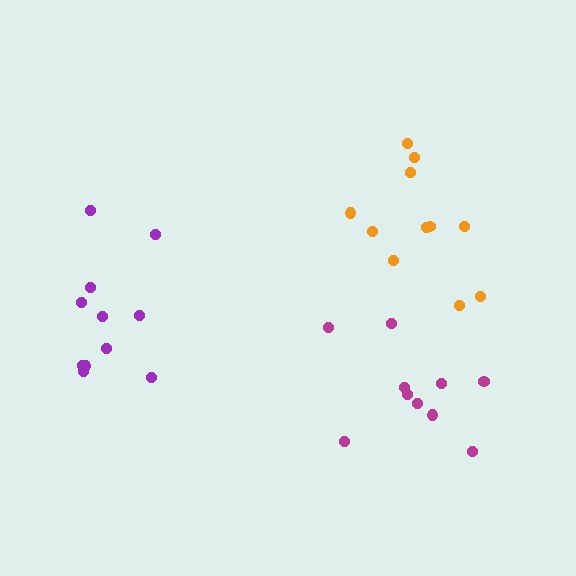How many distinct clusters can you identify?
There are 3 distinct clusters.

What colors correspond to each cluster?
The clusters are colored: magenta, purple, orange.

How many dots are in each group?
Group 1: 10 dots, Group 2: 11 dots, Group 3: 11 dots (32 total).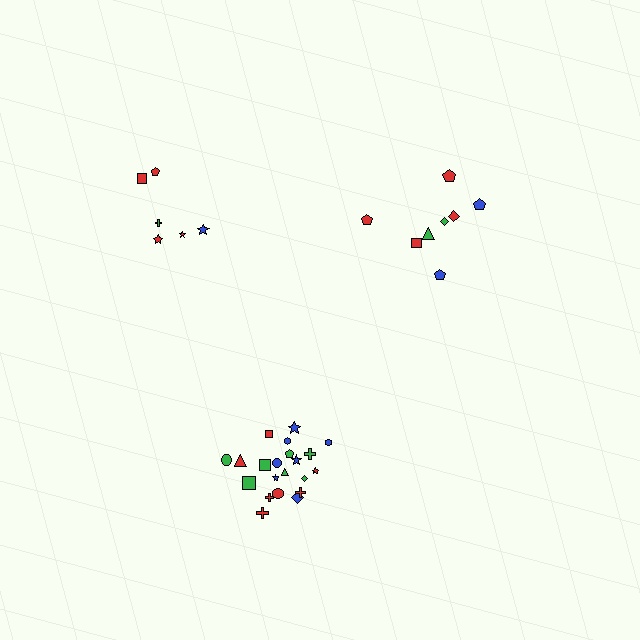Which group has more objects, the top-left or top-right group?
The top-right group.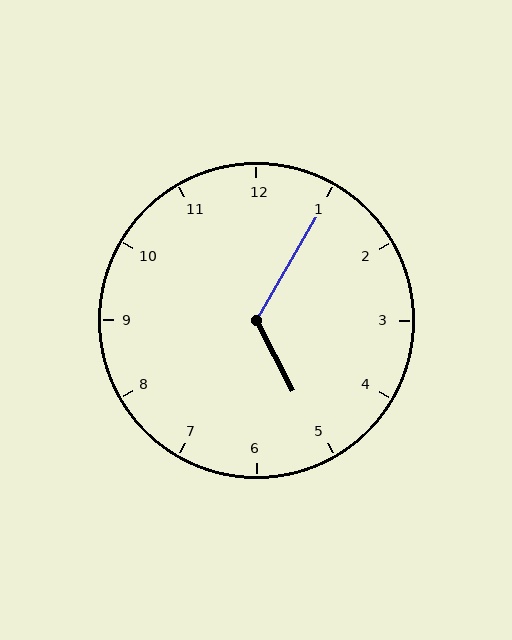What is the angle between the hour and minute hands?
Approximately 122 degrees.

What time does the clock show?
5:05.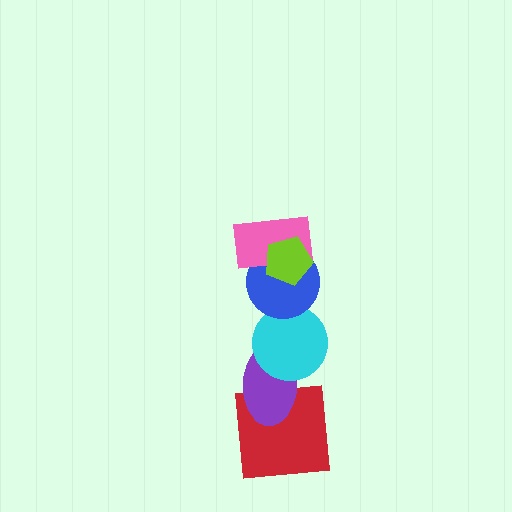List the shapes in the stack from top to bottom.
From top to bottom: the lime pentagon, the pink rectangle, the blue circle, the cyan circle, the purple ellipse, the red square.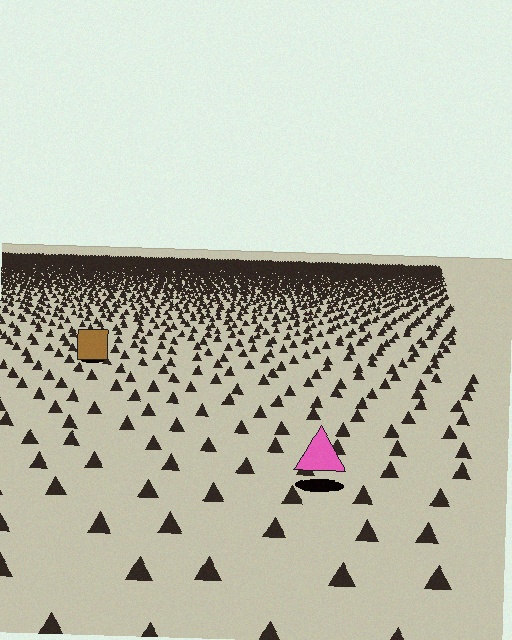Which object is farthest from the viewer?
The brown square is farthest from the viewer. It appears smaller and the ground texture around it is denser.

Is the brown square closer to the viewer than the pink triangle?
No. The pink triangle is closer — you can tell from the texture gradient: the ground texture is coarser near it.